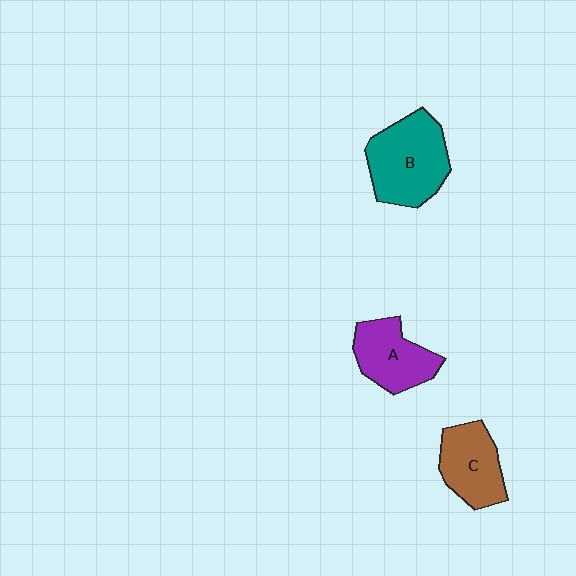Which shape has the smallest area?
Shape C (brown).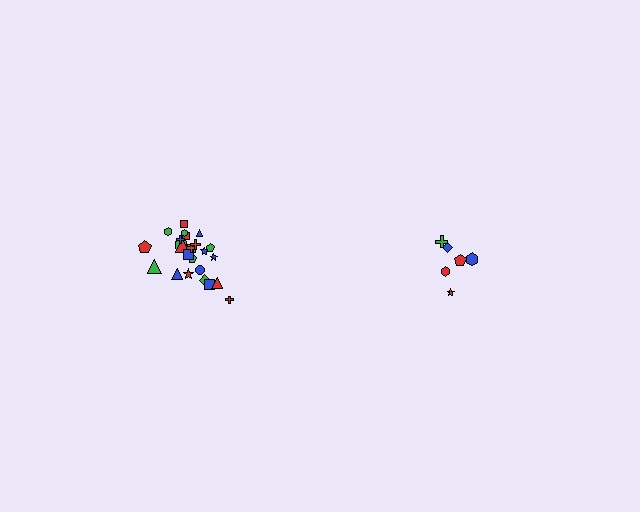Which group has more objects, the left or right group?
The left group.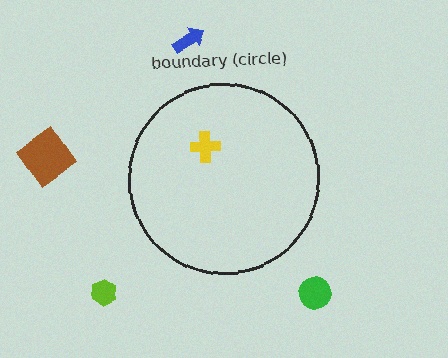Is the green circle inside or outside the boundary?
Outside.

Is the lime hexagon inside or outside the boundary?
Outside.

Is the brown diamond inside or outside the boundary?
Outside.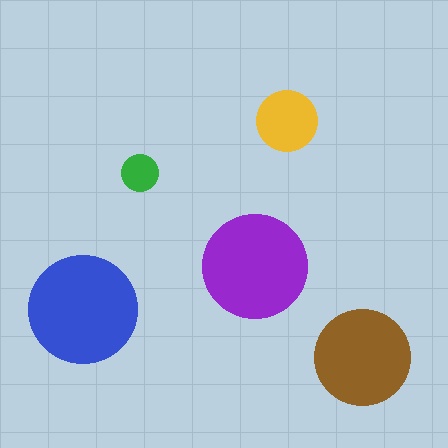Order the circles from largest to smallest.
the blue one, the purple one, the brown one, the yellow one, the green one.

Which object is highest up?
The yellow circle is topmost.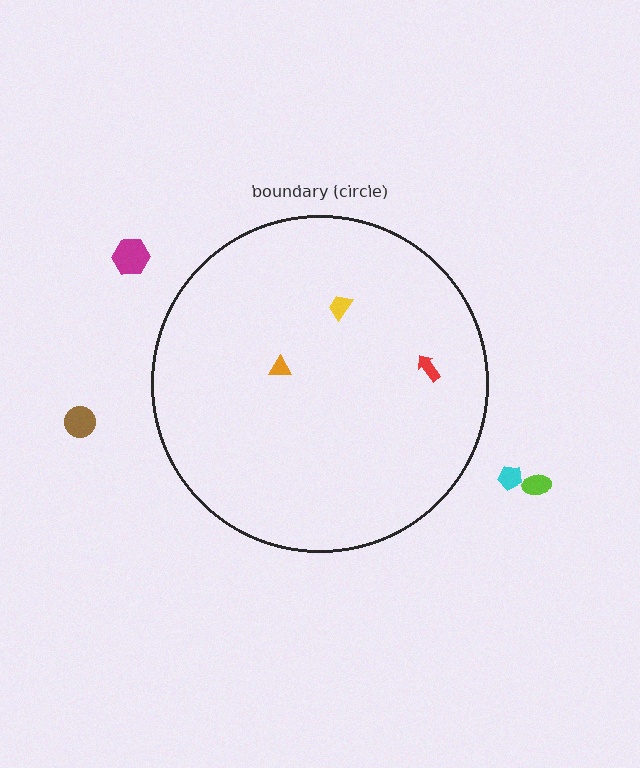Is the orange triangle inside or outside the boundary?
Inside.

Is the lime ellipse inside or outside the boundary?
Outside.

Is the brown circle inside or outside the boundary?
Outside.